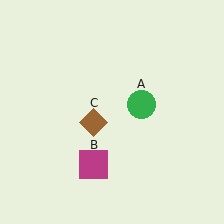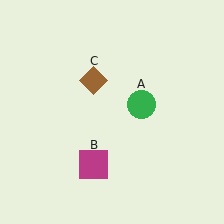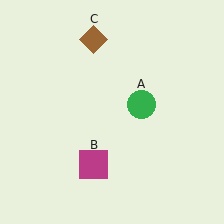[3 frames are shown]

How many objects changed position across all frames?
1 object changed position: brown diamond (object C).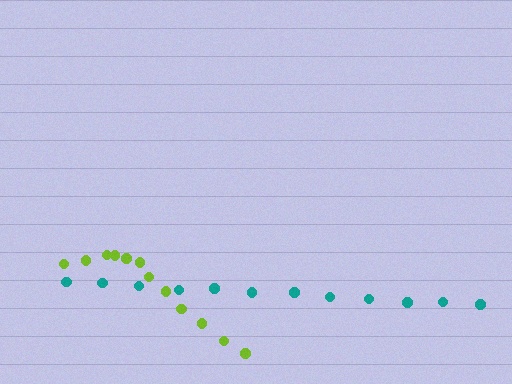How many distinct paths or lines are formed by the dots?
There are 2 distinct paths.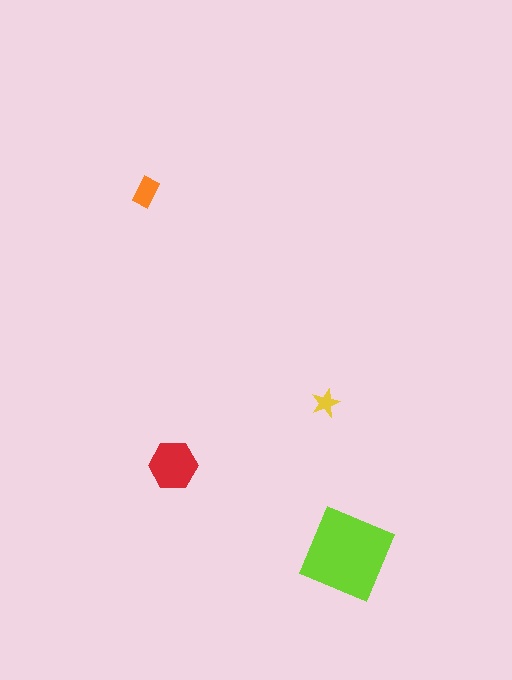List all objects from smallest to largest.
The yellow star, the orange rectangle, the red hexagon, the lime diamond.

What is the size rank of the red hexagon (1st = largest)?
2nd.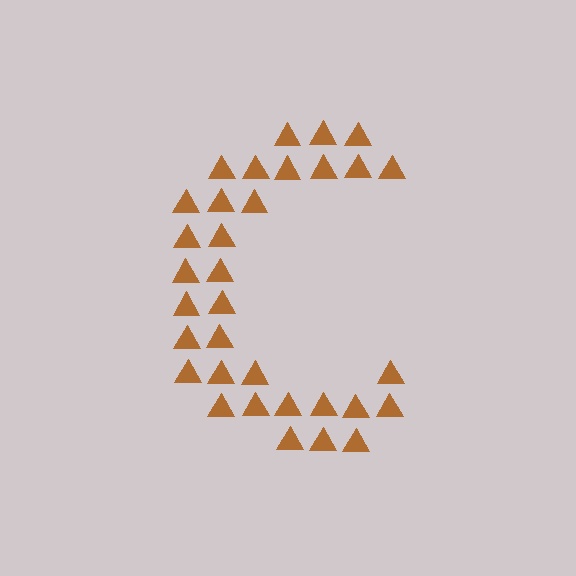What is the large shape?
The large shape is the letter C.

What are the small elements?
The small elements are triangles.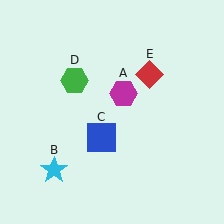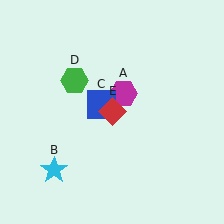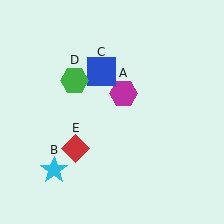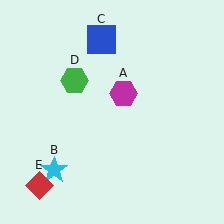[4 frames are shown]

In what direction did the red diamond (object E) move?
The red diamond (object E) moved down and to the left.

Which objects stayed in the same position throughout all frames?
Magenta hexagon (object A) and cyan star (object B) and green hexagon (object D) remained stationary.